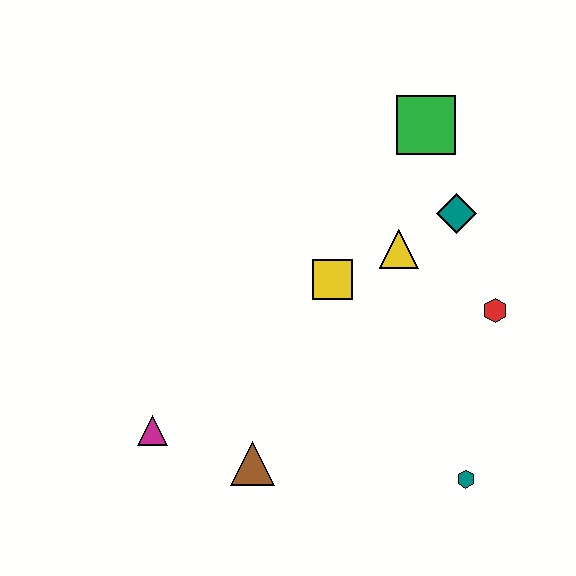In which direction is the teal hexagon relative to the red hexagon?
The teal hexagon is below the red hexagon.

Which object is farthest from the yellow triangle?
The magenta triangle is farthest from the yellow triangle.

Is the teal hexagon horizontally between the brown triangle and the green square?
No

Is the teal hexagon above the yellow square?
No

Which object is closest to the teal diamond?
The yellow triangle is closest to the teal diamond.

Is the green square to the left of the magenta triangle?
No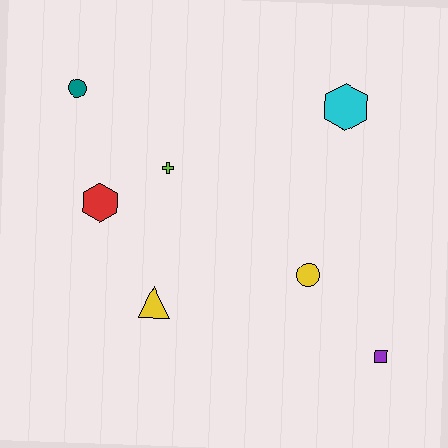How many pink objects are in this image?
There are no pink objects.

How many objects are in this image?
There are 7 objects.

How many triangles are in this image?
There is 1 triangle.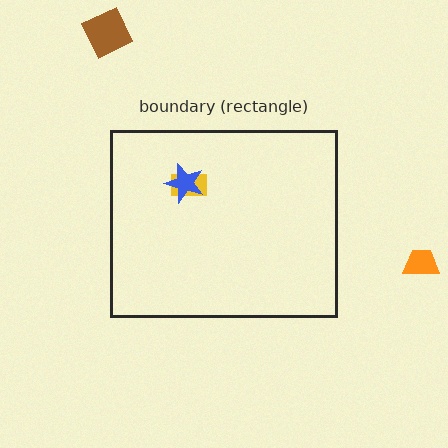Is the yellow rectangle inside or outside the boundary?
Inside.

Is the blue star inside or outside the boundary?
Inside.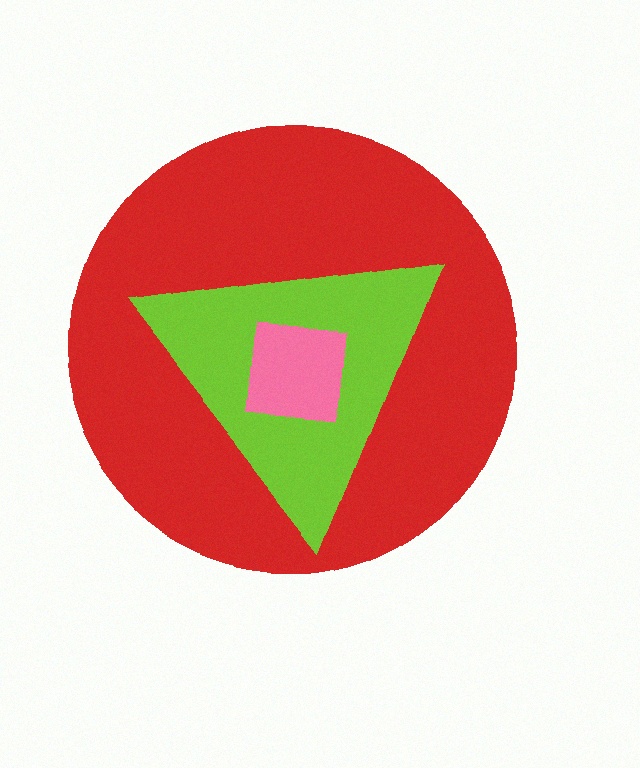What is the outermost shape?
The red circle.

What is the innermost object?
The pink square.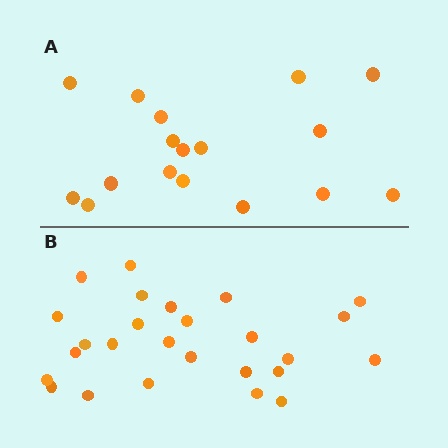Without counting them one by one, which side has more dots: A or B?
Region B (the bottom region) has more dots.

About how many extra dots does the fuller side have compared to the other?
Region B has roughly 8 or so more dots than region A.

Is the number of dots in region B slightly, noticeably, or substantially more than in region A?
Region B has substantially more. The ratio is roughly 1.5 to 1.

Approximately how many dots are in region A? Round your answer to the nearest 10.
About 20 dots. (The exact count is 17, which rounds to 20.)